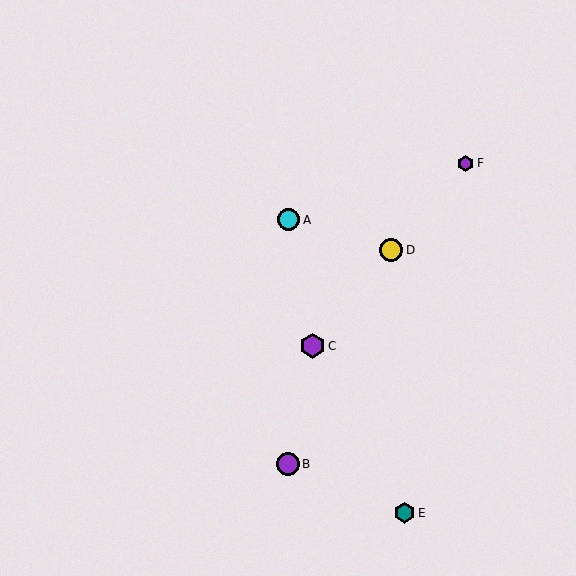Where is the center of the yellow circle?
The center of the yellow circle is at (391, 250).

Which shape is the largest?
The purple hexagon (labeled C) is the largest.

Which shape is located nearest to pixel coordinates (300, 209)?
The cyan circle (labeled A) at (289, 220) is nearest to that location.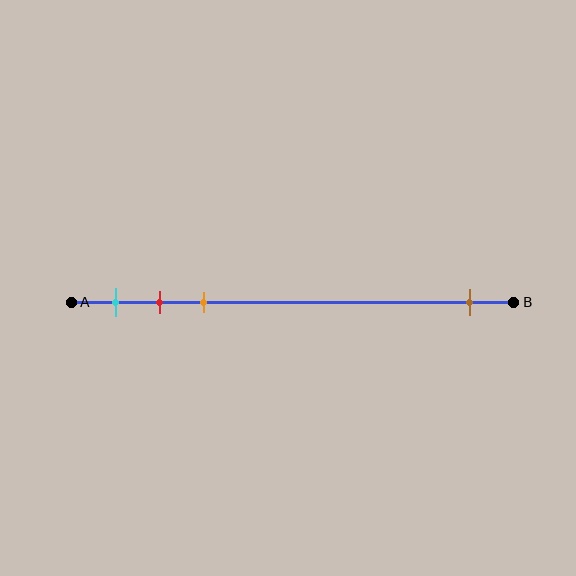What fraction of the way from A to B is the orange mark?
The orange mark is approximately 30% (0.3) of the way from A to B.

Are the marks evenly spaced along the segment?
No, the marks are not evenly spaced.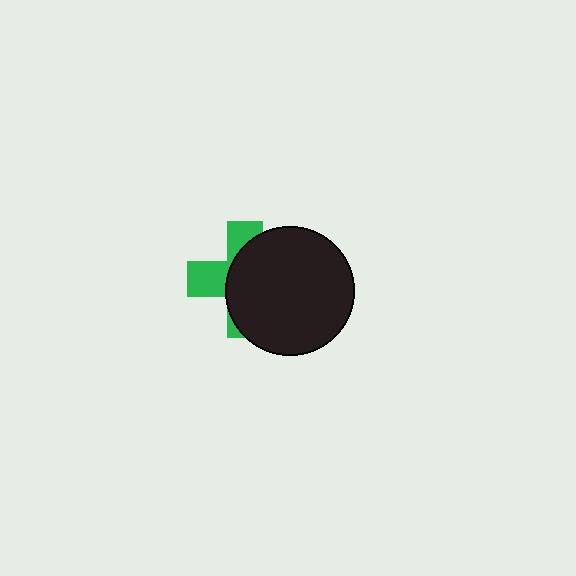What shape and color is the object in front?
The object in front is a black circle.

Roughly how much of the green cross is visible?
A small part of it is visible (roughly 35%).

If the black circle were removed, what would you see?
You would see the complete green cross.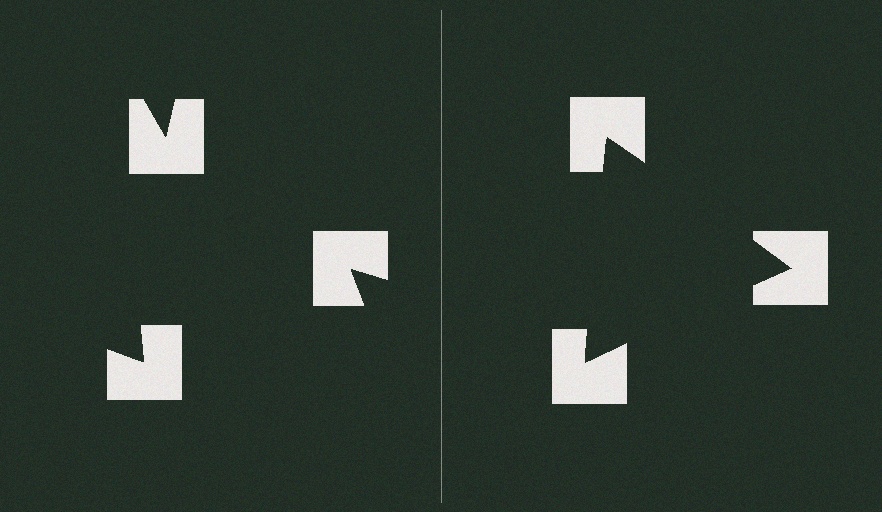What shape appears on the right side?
An illusory triangle.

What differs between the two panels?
The notched squares are positioned identically on both sides; only the wedge orientations differ. On the right they align to a triangle; on the left they are misaligned.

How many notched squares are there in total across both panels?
6 — 3 on each side.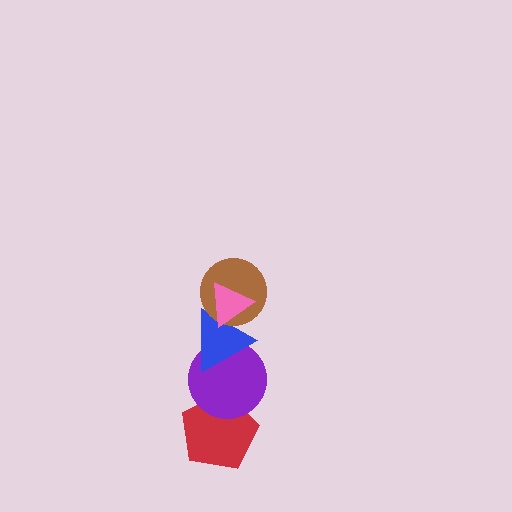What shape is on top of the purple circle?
The blue triangle is on top of the purple circle.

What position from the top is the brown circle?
The brown circle is 2nd from the top.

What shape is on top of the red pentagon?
The purple circle is on top of the red pentagon.